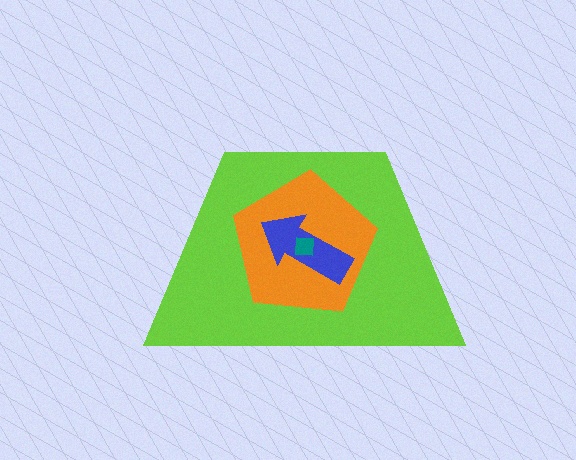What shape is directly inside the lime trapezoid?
The orange pentagon.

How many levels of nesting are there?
4.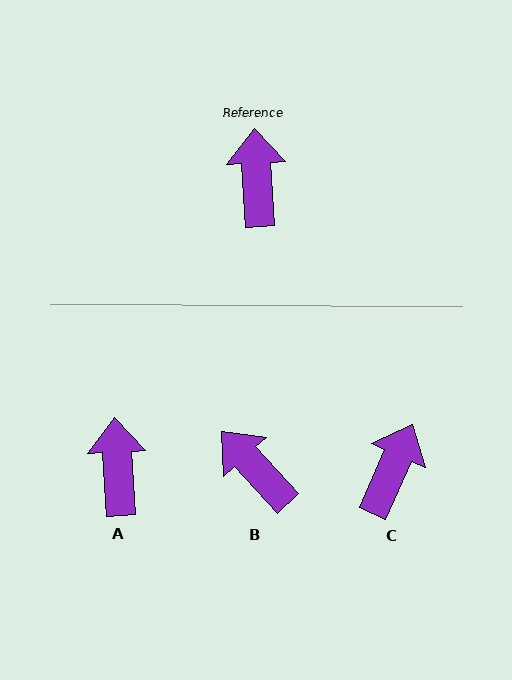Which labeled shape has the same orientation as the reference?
A.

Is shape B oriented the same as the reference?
No, it is off by about 39 degrees.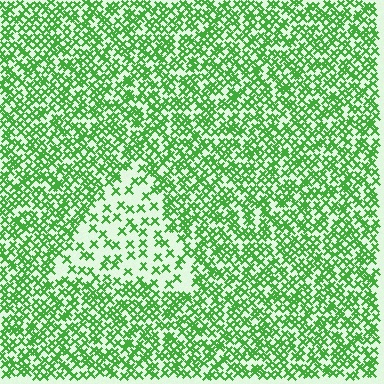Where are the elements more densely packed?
The elements are more densely packed outside the triangle boundary.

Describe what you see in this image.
The image contains small green elements arranged at two different densities. A triangle-shaped region is visible where the elements are less densely packed than the surrounding area.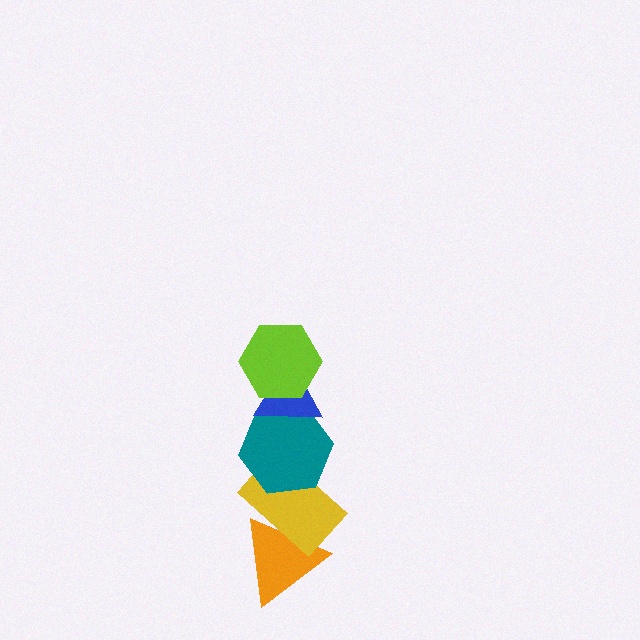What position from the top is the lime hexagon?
The lime hexagon is 1st from the top.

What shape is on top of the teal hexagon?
The blue triangle is on top of the teal hexagon.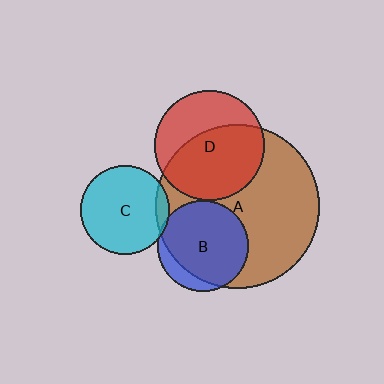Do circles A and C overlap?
Yes.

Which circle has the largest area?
Circle A (brown).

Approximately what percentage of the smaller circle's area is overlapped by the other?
Approximately 10%.